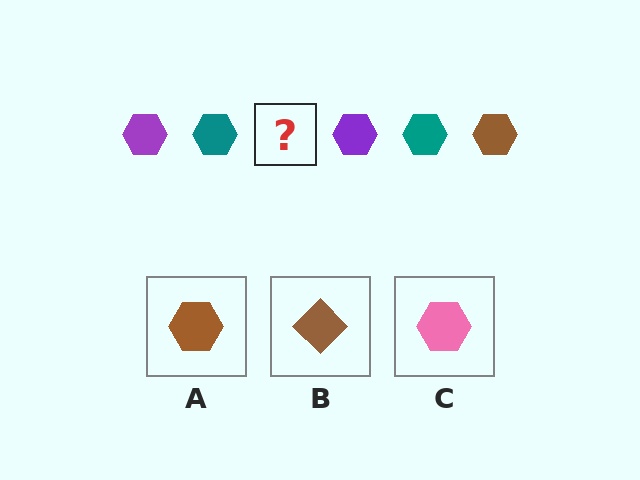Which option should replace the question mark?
Option A.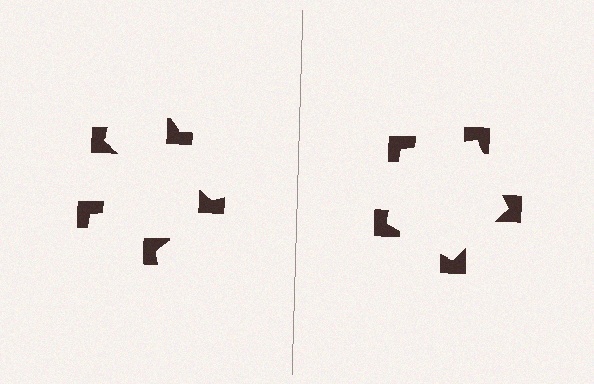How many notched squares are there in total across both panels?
10 — 5 on each side.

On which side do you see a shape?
An illusory pentagon appears on the right side. On the left side the wedge cuts are rotated, so no coherent shape forms.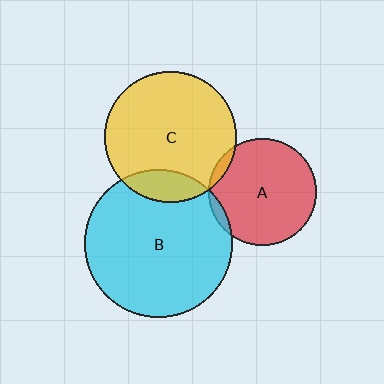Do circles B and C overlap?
Yes.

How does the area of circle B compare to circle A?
Approximately 1.9 times.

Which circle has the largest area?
Circle B (cyan).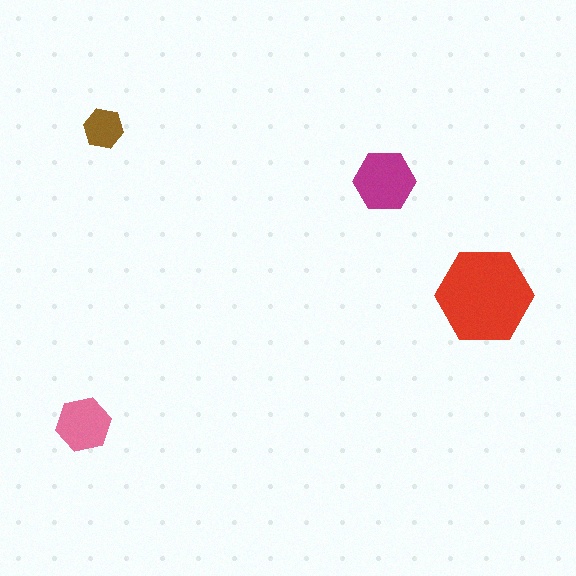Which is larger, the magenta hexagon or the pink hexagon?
The magenta one.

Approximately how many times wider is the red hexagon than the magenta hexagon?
About 1.5 times wider.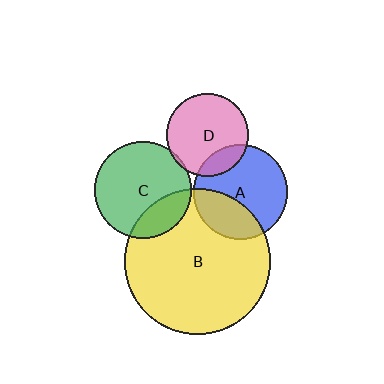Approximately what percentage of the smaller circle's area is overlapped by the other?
Approximately 15%.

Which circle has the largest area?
Circle B (yellow).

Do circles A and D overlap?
Yes.